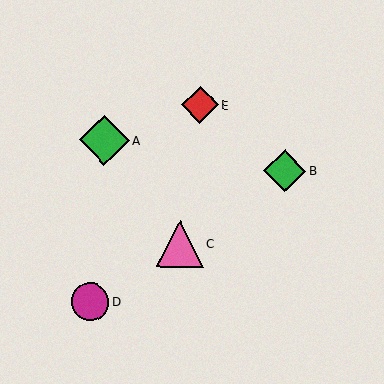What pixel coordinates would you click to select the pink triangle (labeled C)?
Click at (180, 244) to select the pink triangle C.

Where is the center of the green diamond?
The center of the green diamond is at (104, 140).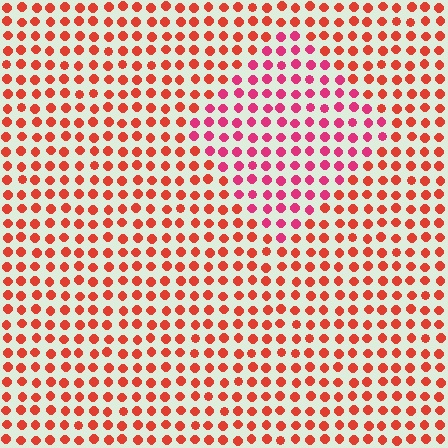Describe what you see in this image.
The image is filled with small red elements in a uniform arrangement. A diamond-shaped region is visible where the elements are tinted to a slightly different hue, forming a subtle color boundary.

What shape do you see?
I see a diamond.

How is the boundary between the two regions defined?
The boundary is defined purely by a slight shift in hue (about 31 degrees). Spacing, size, and orientation are identical on both sides.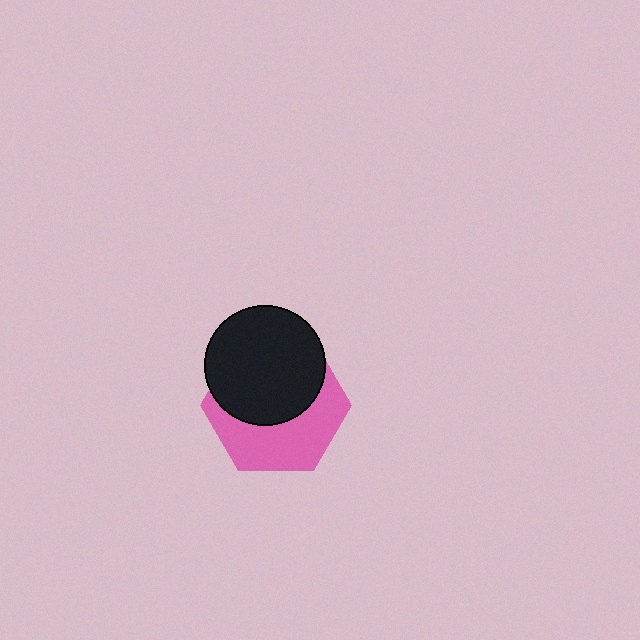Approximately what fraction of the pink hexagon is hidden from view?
Roughly 53% of the pink hexagon is hidden behind the black circle.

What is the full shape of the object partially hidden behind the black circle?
The partially hidden object is a pink hexagon.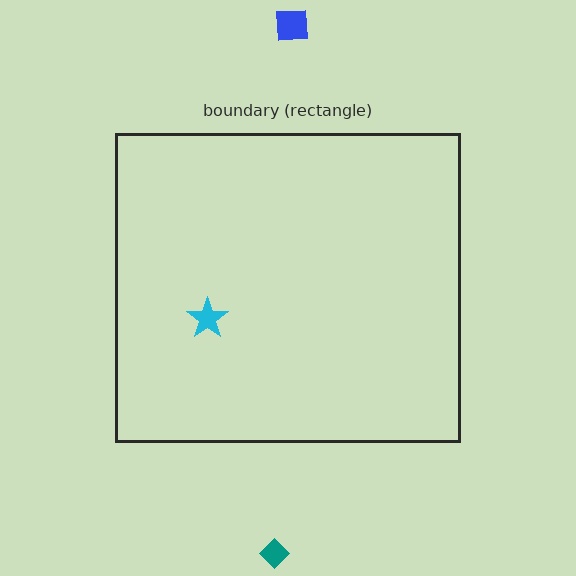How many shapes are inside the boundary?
1 inside, 2 outside.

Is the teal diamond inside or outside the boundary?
Outside.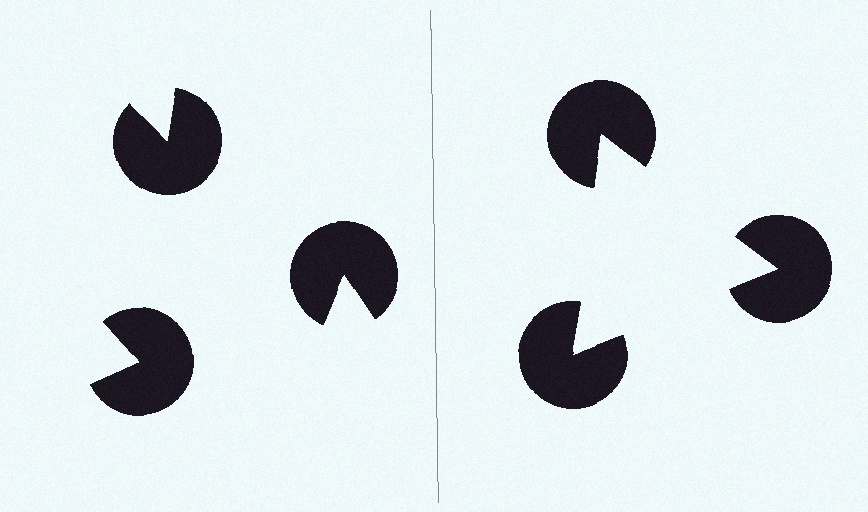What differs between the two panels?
The pac-man discs are positioned identically on both sides; only the wedge orientations differ. On the right they align to a triangle; on the left they are misaligned.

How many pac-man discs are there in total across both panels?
6 — 3 on each side.